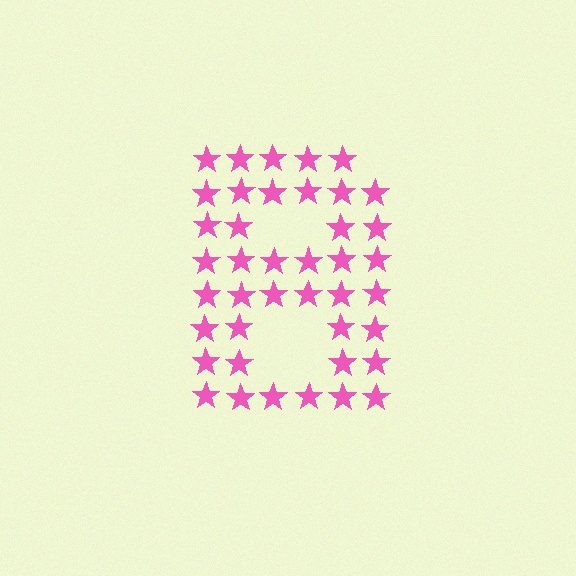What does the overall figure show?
The overall figure shows the letter B.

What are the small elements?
The small elements are stars.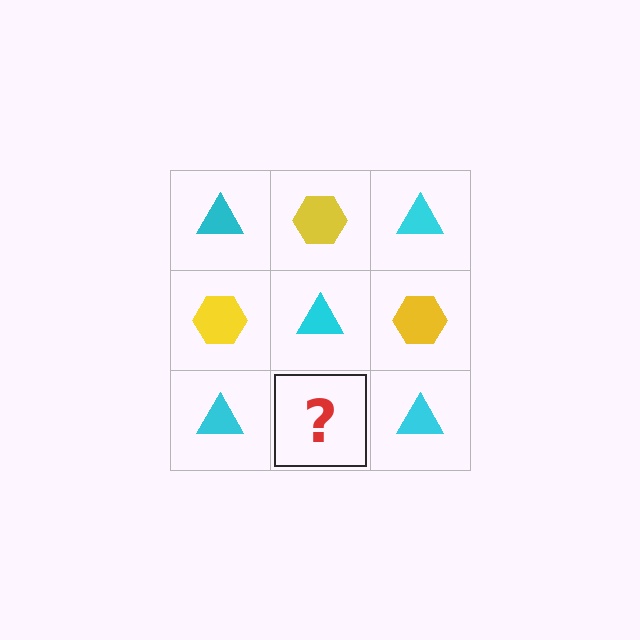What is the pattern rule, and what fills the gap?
The rule is that it alternates cyan triangle and yellow hexagon in a checkerboard pattern. The gap should be filled with a yellow hexagon.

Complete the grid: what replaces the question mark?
The question mark should be replaced with a yellow hexagon.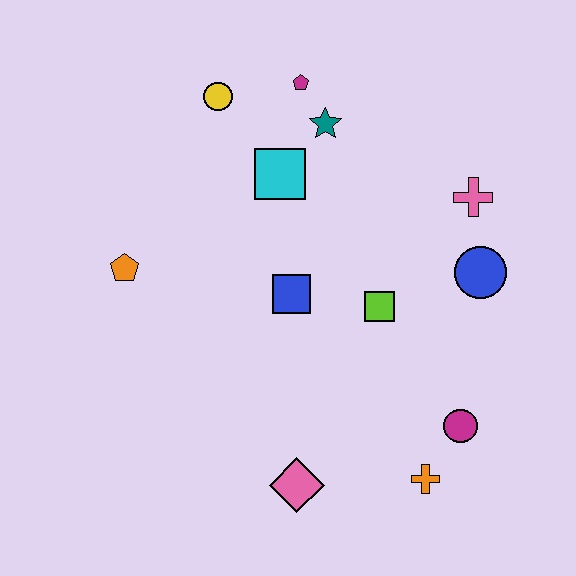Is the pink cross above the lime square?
Yes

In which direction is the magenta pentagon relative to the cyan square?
The magenta pentagon is above the cyan square.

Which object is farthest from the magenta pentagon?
The orange cross is farthest from the magenta pentagon.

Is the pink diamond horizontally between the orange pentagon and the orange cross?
Yes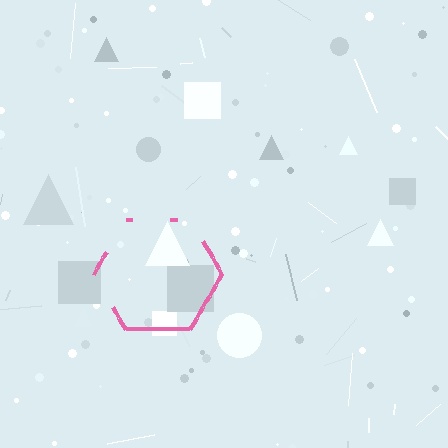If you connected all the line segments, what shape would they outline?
They would outline a hexagon.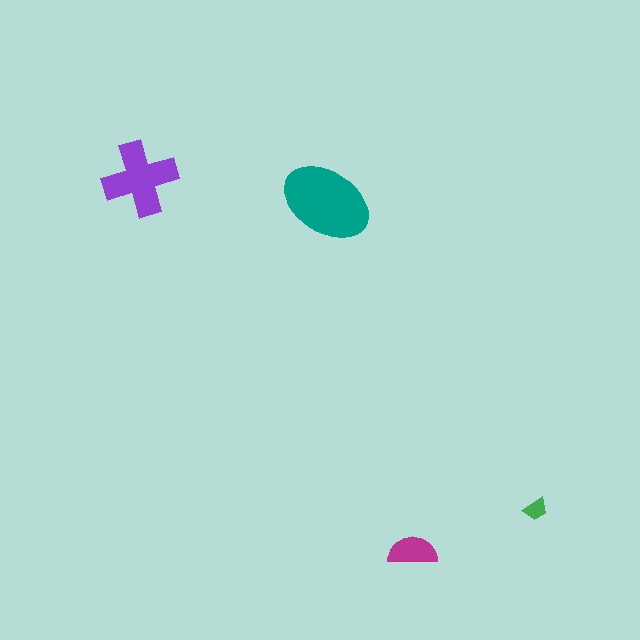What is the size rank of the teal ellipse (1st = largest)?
1st.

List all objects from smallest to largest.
The green trapezoid, the magenta semicircle, the purple cross, the teal ellipse.